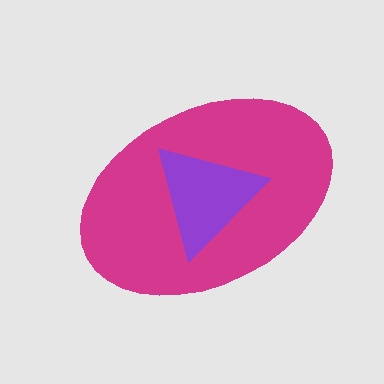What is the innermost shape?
The purple triangle.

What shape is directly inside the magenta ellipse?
The purple triangle.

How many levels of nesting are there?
2.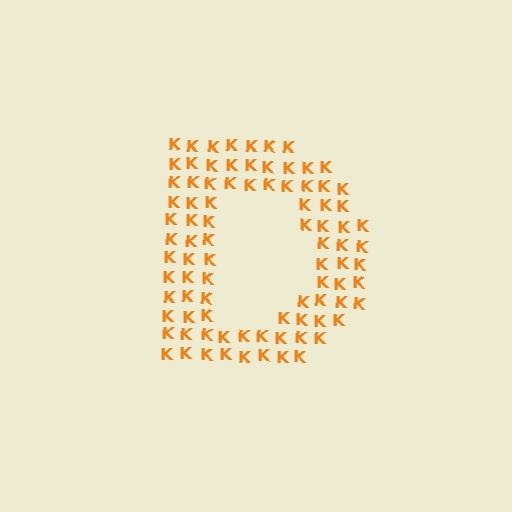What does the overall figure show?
The overall figure shows the letter D.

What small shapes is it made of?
It is made of small letter K's.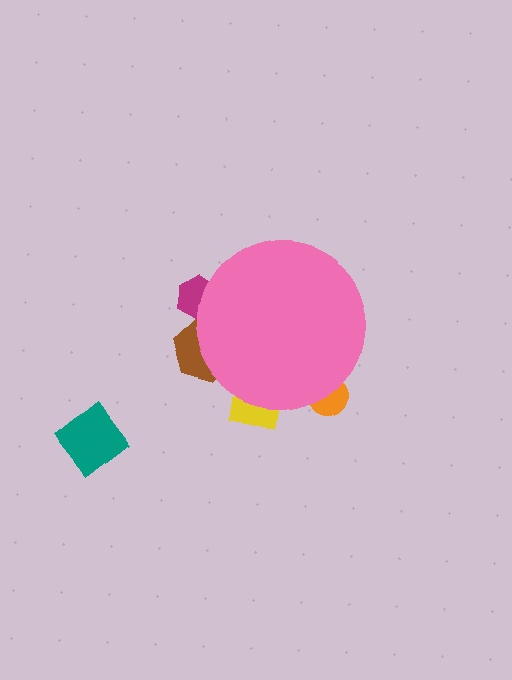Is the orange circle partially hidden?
Yes, the orange circle is partially hidden behind the pink circle.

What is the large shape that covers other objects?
A pink circle.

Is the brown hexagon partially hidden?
Yes, the brown hexagon is partially hidden behind the pink circle.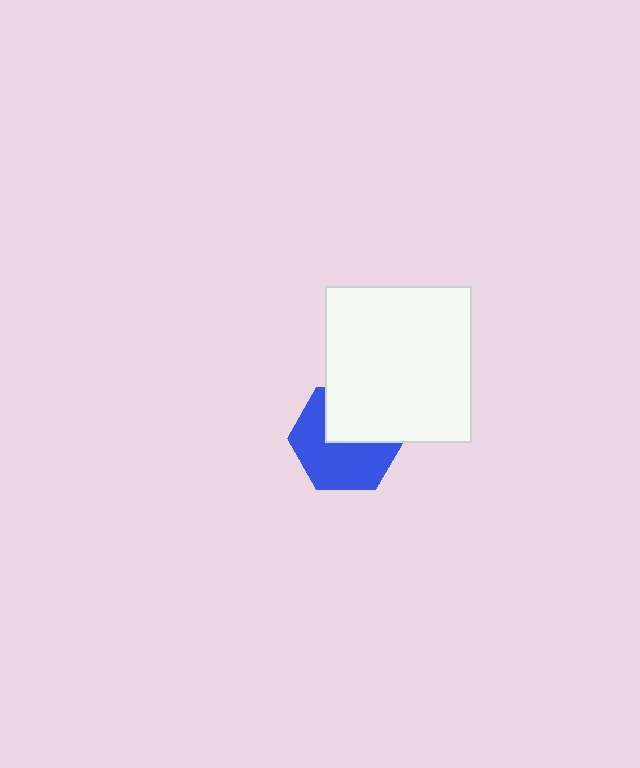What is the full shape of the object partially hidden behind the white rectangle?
The partially hidden object is a blue hexagon.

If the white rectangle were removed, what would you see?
You would see the complete blue hexagon.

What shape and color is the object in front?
The object in front is a white rectangle.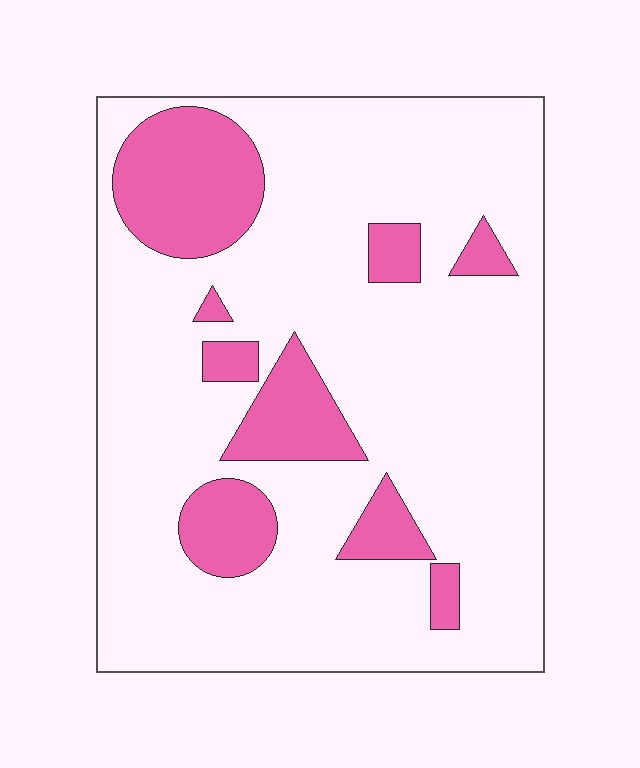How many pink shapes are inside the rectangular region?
9.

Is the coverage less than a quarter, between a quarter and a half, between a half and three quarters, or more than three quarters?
Less than a quarter.